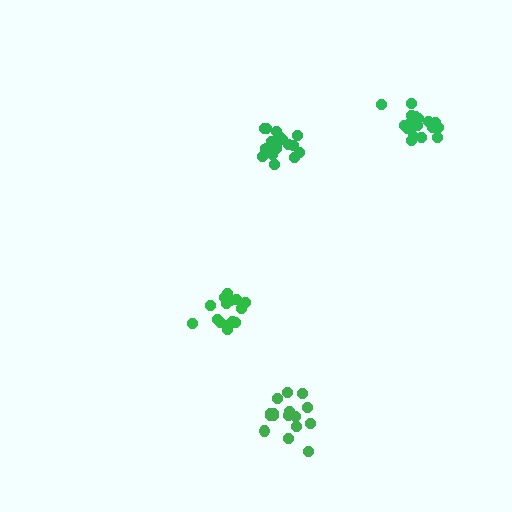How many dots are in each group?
Group 1: 20 dots, Group 2: 16 dots, Group 3: 15 dots, Group 4: 18 dots (69 total).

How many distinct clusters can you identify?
There are 4 distinct clusters.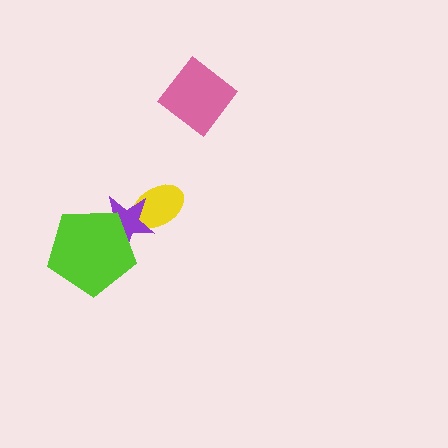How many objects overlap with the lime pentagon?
1 object overlaps with the lime pentagon.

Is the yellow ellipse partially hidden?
Yes, it is partially covered by another shape.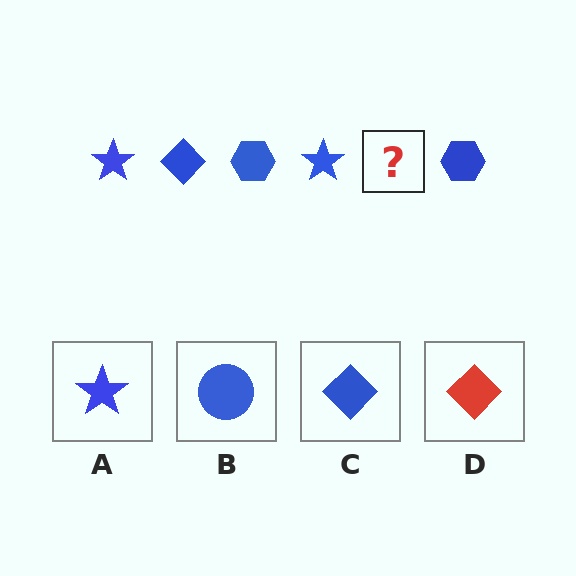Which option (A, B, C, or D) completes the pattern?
C.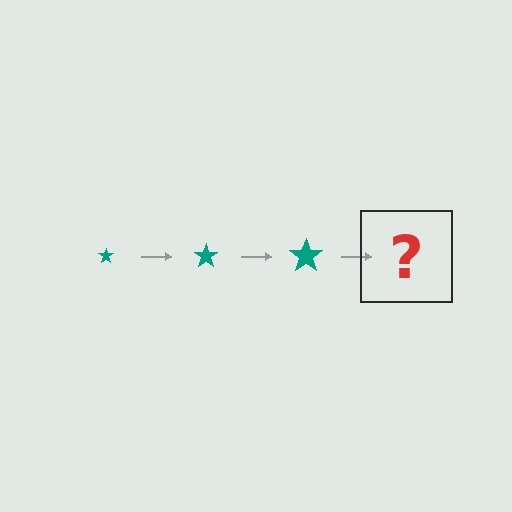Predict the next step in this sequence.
The next step is a teal star, larger than the previous one.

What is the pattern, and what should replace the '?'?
The pattern is that the star gets progressively larger each step. The '?' should be a teal star, larger than the previous one.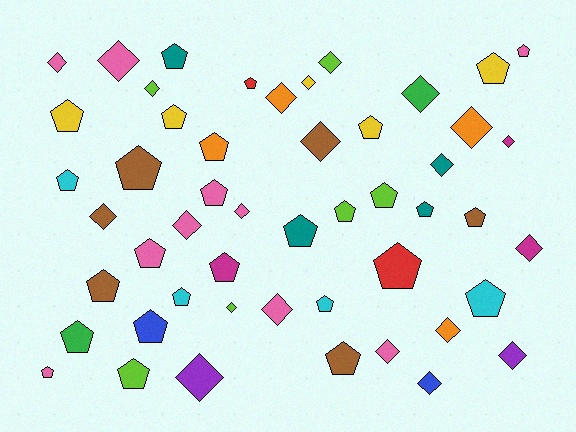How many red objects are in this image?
There are 2 red objects.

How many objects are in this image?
There are 50 objects.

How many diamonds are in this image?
There are 22 diamonds.